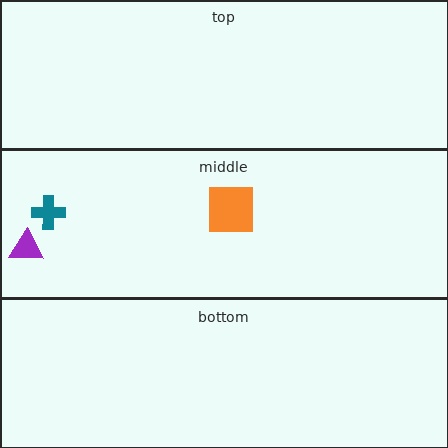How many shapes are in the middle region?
3.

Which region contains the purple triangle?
The middle region.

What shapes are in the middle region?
The orange square, the teal cross, the purple triangle.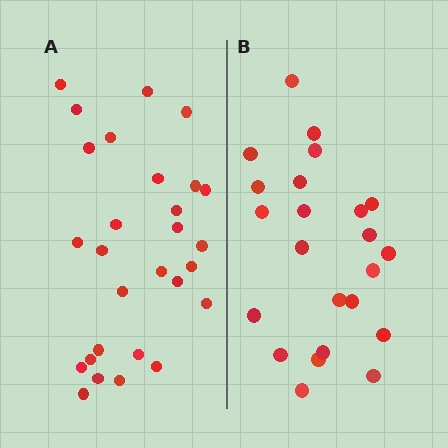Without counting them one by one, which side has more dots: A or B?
Region A (the left region) has more dots.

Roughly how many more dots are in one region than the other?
Region A has about 5 more dots than region B.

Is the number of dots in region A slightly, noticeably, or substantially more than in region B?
Region A has only slightly more — the two regions are fairly close. The ratio is roughly 1.2 to 1.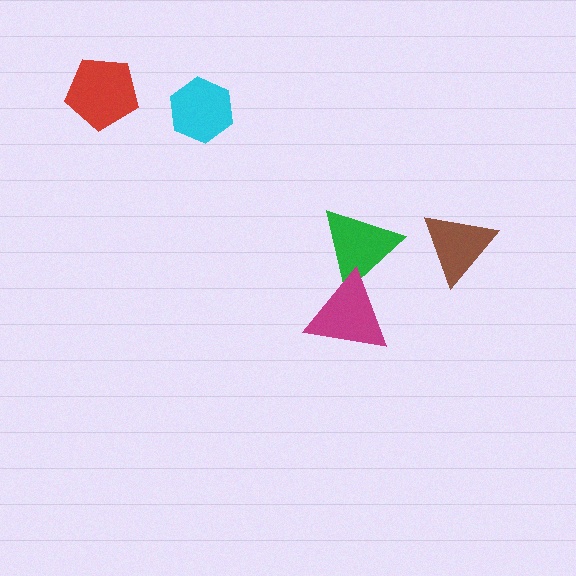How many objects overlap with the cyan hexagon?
0 objects overlap with the cyan hexagon.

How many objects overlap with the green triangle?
1 object overlaps with the green triangle.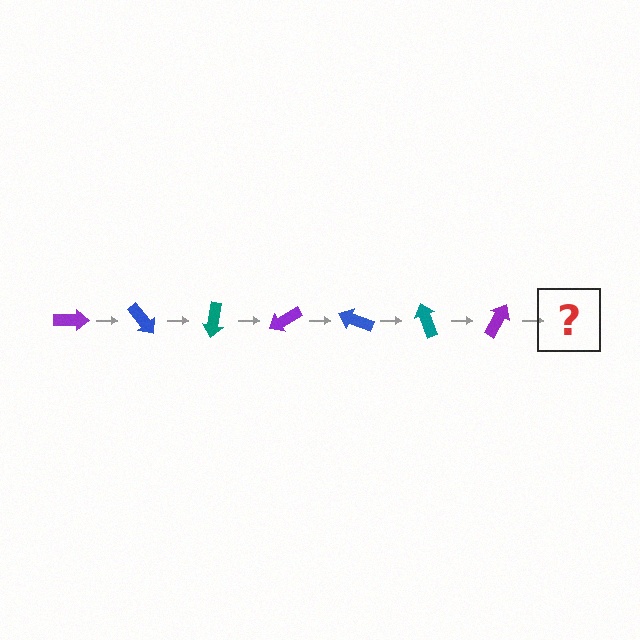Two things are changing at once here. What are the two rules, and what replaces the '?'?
The two rules are that it rotates 50 degrees each step and the color cycles through purple, blue, and teal. The '?' should be a blue arrow, rotated 350 degrees from the start.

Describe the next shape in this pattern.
It should be a blue arrow, rotated 350 degrees from the start.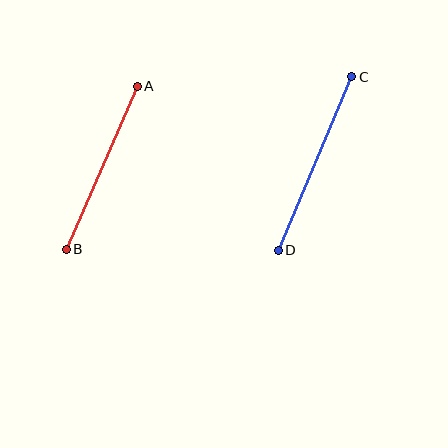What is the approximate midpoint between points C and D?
The midpoint is at approximately (315, 164) pixels.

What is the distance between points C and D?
The distance is approximately 188 pixels.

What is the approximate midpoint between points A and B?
The midpoint is at approximately (102, 168) pixels.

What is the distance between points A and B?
The distance is approximately 178 pixels.